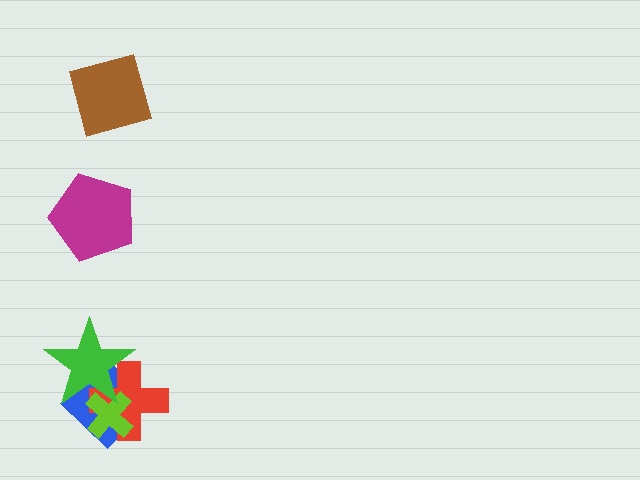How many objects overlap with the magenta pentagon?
0 objects overlap with the magenta pentagon.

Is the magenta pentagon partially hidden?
No, no other shape covers it.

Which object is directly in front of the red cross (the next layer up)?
The lime cross is directly in front of the red cross.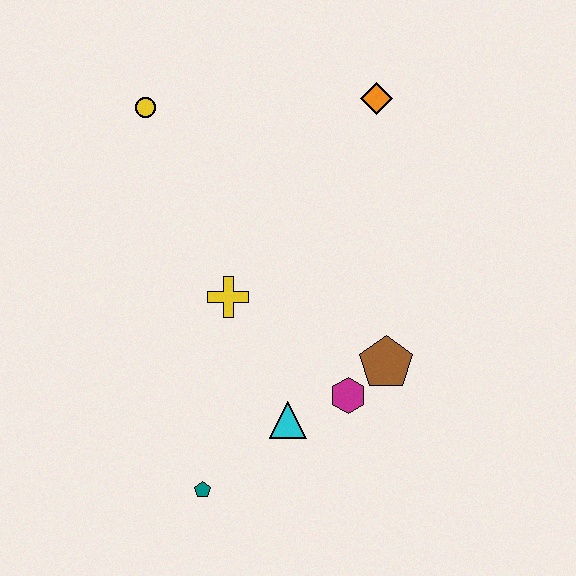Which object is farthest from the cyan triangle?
The yellow circle is farthest from the cyan triangle.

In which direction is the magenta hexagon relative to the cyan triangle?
The magenta hexagon is to the right of the cyan triangle.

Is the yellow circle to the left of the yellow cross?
Yes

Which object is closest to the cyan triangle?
The magenta hexagon is closest to the cyan triangle.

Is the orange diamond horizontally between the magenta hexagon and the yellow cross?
No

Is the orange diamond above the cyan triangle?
Yes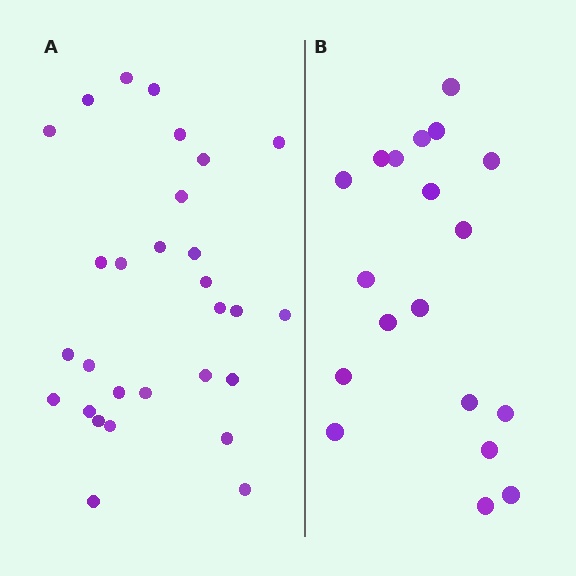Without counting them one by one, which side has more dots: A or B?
Region A (the left region) has more dots.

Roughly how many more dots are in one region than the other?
Region A has roughly 10 or so more dots than region B.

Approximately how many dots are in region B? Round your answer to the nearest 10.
About 20 dots. (The exact count is 19, which rounds to 20.)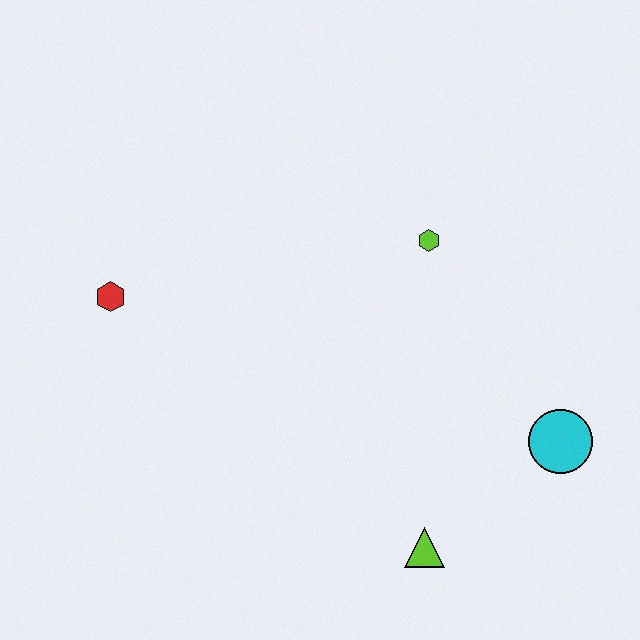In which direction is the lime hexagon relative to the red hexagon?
The lime hexagon is to the right of the red hexagon.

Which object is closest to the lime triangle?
The cyan circle is closest to the lime triangle.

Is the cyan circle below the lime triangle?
No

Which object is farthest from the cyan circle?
The red hexagon is farthest from the cyan circle.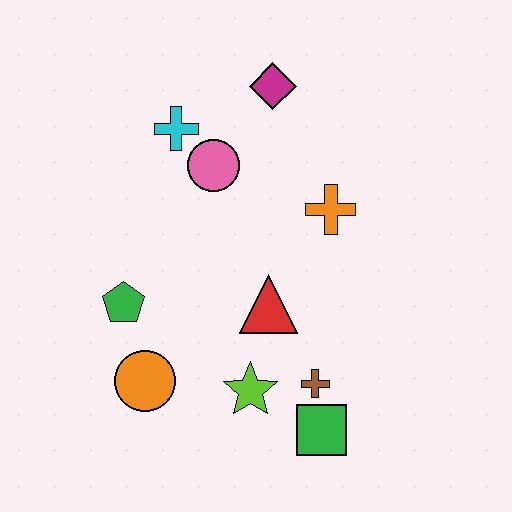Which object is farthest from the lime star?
The magenta diamond is farthest from the lime star.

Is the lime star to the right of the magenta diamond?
No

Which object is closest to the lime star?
The brown cross is closest to the lime star.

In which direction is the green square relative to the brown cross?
The green square is below the brown cross.